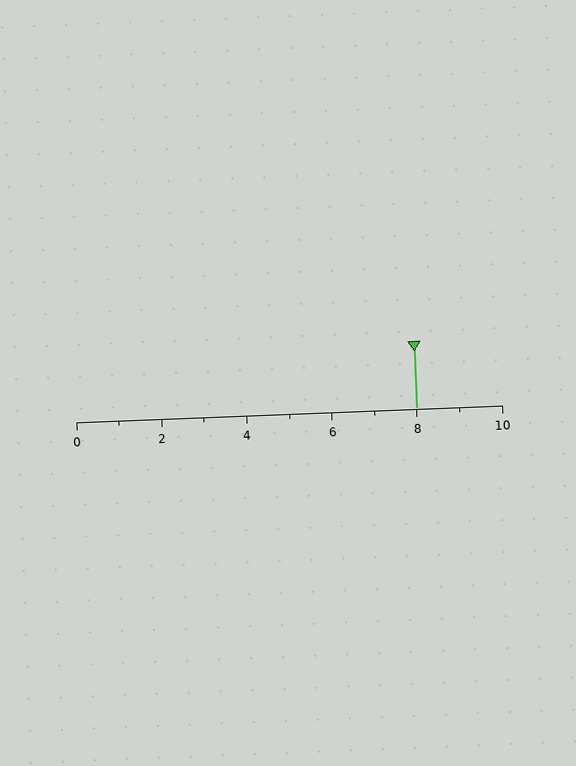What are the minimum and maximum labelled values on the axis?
The axis runs from 0 to 10.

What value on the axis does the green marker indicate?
The marker indicates approximately 8.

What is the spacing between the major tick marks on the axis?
The major ticks are spaced 2 apart.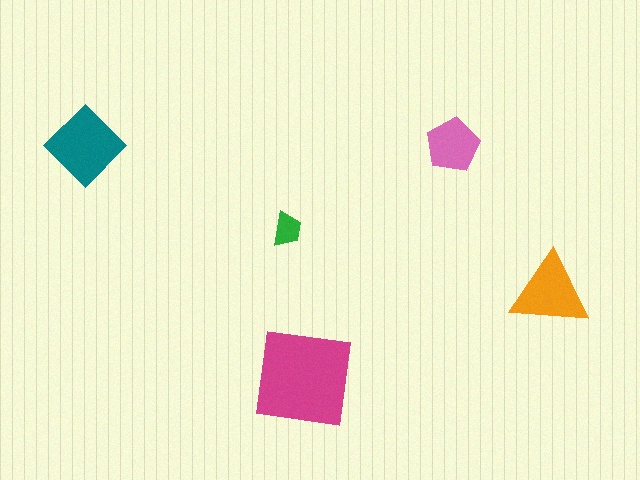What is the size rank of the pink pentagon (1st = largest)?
4th.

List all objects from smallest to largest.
The green trapezoid, the pink pentagon, the orange triangle, the teal diamond, the magenta square.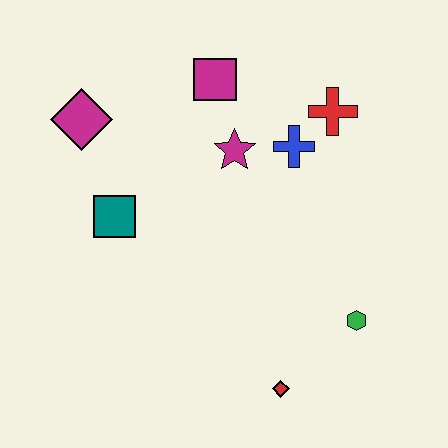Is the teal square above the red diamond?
Yes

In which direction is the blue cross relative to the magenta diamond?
The blue cross is to the right of the magenta diamond.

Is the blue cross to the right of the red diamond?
Yes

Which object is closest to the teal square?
The magenta diamond is closest to the teal square.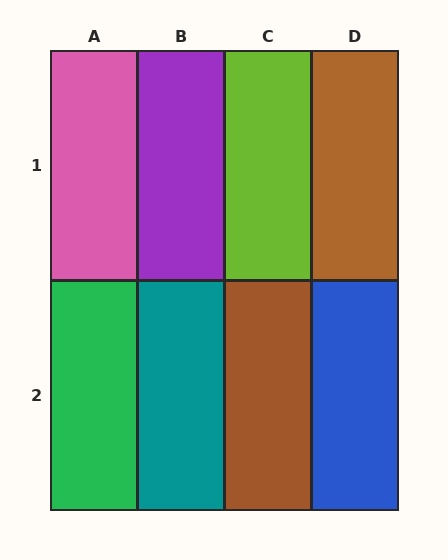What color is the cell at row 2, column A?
Green.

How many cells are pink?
1 cell is pink.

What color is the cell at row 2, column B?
Teal.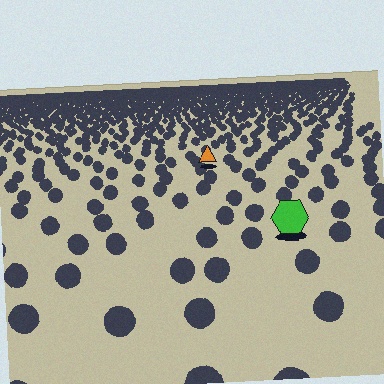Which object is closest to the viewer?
The green hexagon is closest. The texture marks near it are larger and more spread out.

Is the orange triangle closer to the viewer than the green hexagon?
No. The green hexagon is closer — you can tell from the texture gradient: the ground texture is coarser near it.